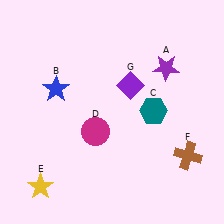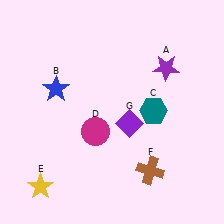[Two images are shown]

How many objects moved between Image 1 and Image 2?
2 objects moved between the two images.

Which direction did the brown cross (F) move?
The brown cross (F) moved left.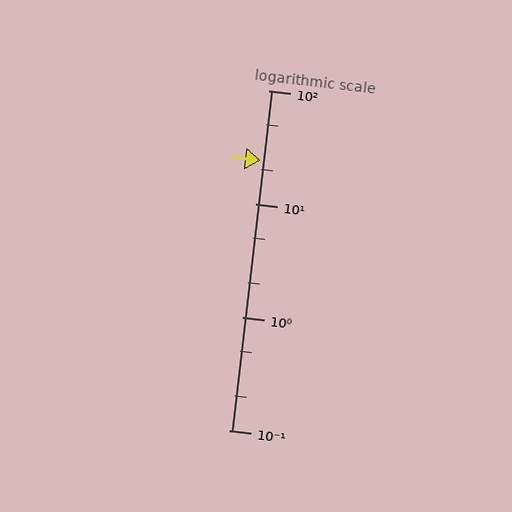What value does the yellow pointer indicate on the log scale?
The pointer indicates approximately 24.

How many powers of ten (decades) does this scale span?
The scale spans 3 decades, from 0.1 to 100.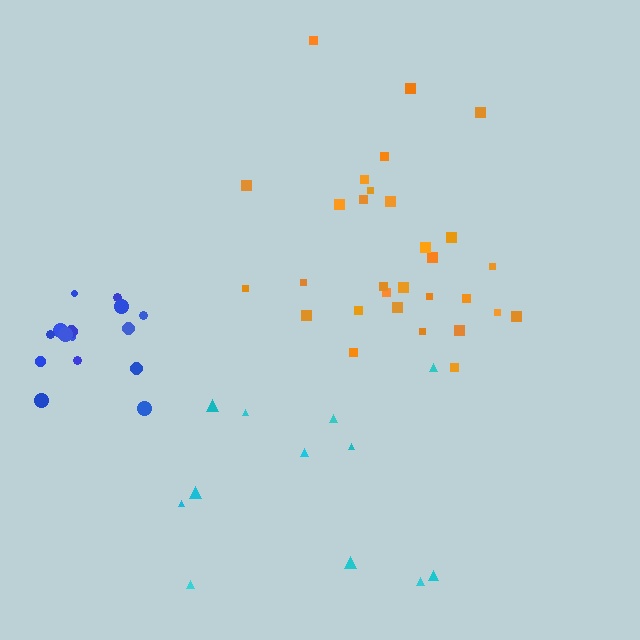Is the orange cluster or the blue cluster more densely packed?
Blue.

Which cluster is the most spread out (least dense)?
Cyan.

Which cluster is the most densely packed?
Blue.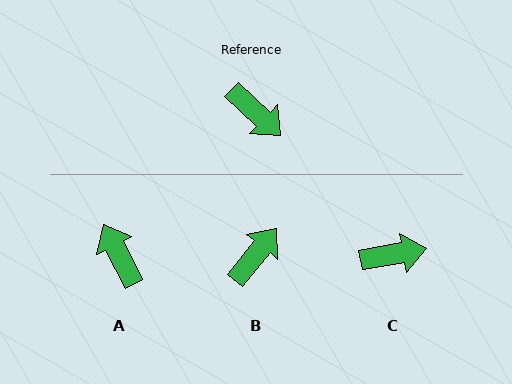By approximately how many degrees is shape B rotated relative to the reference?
Approximately 94 degrees counter-clockwise.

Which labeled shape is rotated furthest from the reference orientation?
A, about 160 degrees away.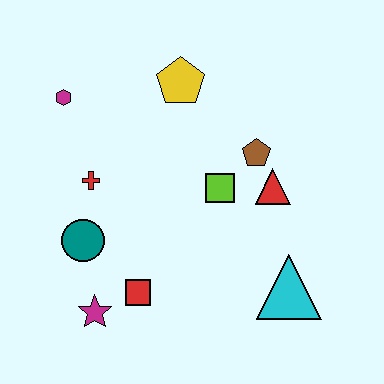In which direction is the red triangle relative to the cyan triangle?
The red triangle is above the cyan triangle.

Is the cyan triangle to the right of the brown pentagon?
Yes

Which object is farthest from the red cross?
The cyan triangle is farthest from the red cross.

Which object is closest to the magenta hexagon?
The red cross is closest to the magenta hexagon.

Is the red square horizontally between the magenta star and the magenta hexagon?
No